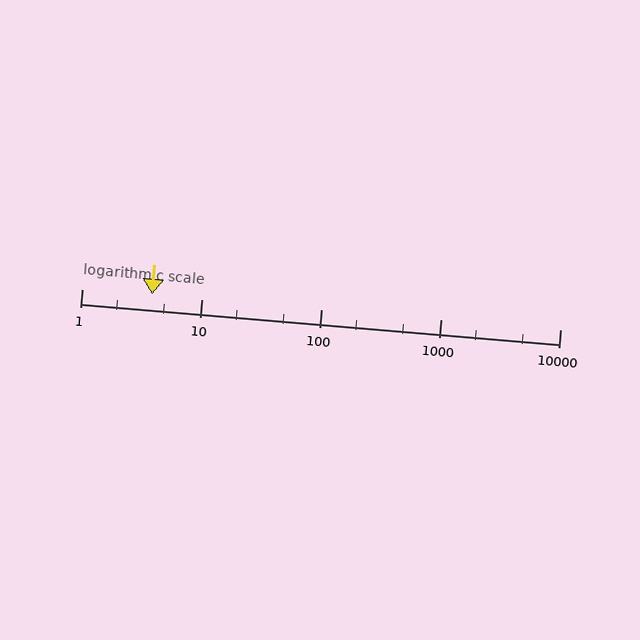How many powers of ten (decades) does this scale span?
The scale spans 4 decades, from 1 to 10000.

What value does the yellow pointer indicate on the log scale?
The pointer indicates approximately 3.9.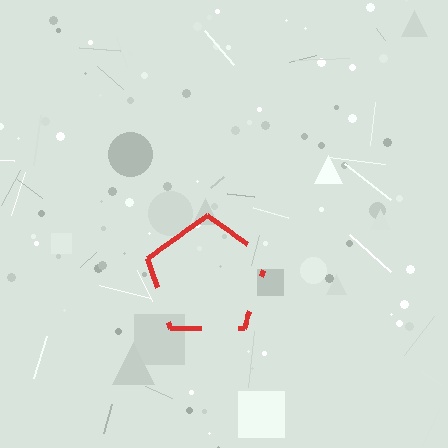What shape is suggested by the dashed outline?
The dashed outline suggests a pentagon.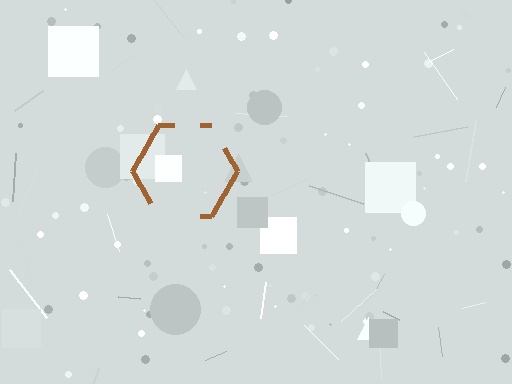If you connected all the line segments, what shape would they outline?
They would outline a hexagon.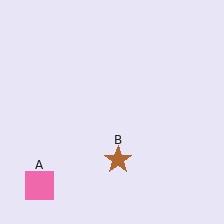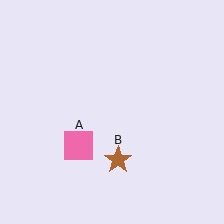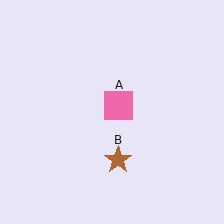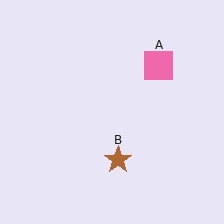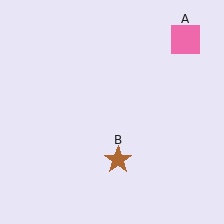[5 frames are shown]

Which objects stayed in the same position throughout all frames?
Brown star (object B) remained stationary.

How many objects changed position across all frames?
1 object changed position: pink square (object A).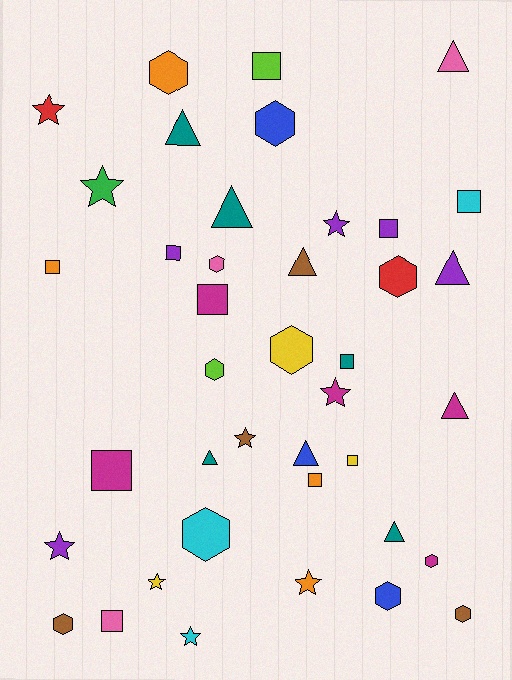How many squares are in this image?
There are 11 squares.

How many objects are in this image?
There are 40 objects.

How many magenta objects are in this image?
There are 5 magenta objects.